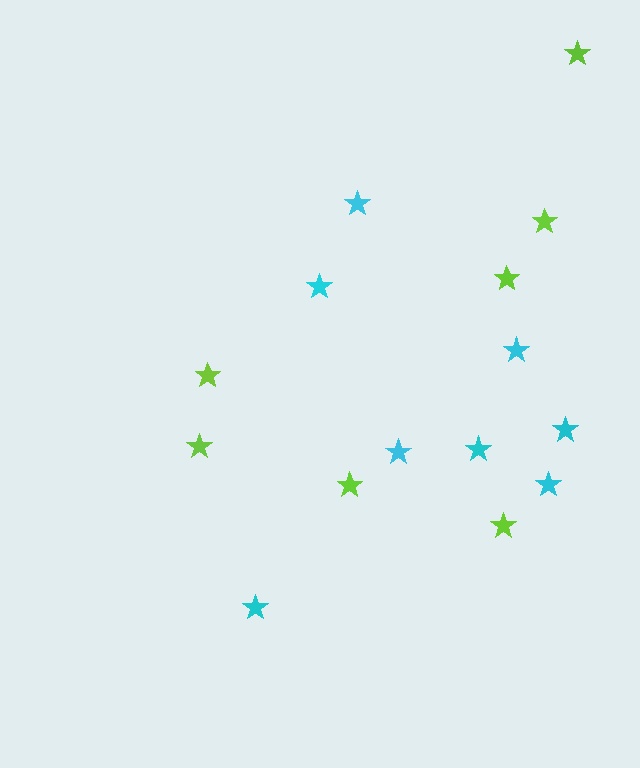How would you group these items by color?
There are 2 groups: one group of cyan stars (8) and one group of lime stars (7).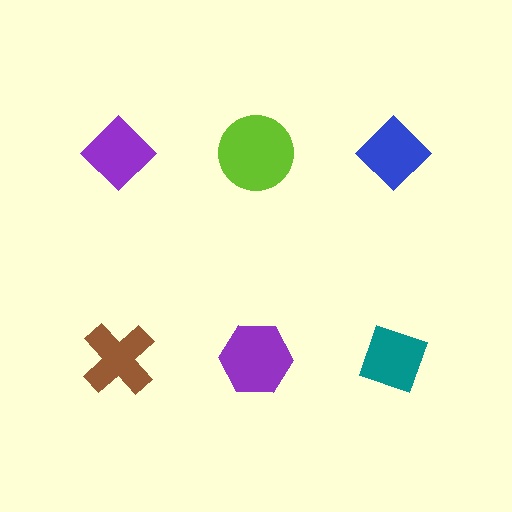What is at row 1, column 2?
A lime circle.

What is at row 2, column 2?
A purple hexagon.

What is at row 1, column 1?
A purple diamond.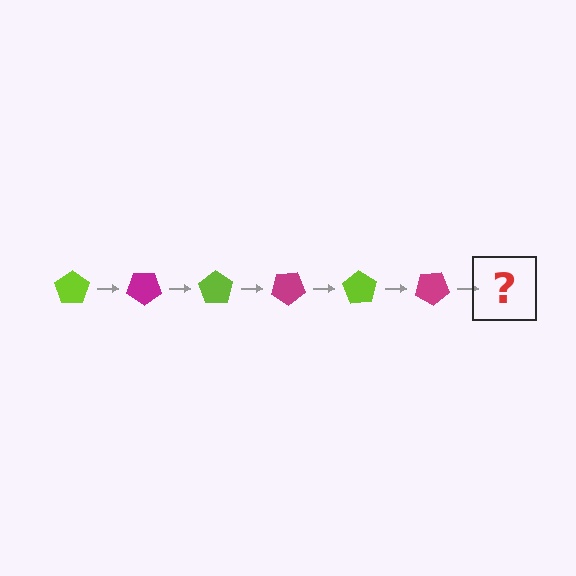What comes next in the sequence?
The next element should be a lime pentagon, rotated 210 degrees from the start.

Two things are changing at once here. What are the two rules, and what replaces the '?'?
The two rules are that it rotates 35 degrees each step and the color cycles through lime and magenta. The '?' should be a lime pentagon, rotated 210 degrees from the start.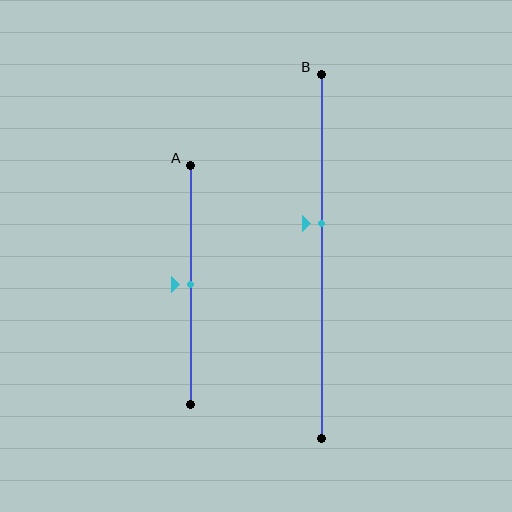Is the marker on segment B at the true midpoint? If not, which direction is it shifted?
No, the marker on segment B is shifted upward by about 9% of the segment length.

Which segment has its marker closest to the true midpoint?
Segment A has its marker closest to the true midpoint.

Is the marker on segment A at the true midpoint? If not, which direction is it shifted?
Yes, the marker on segment A is at the true midpoint.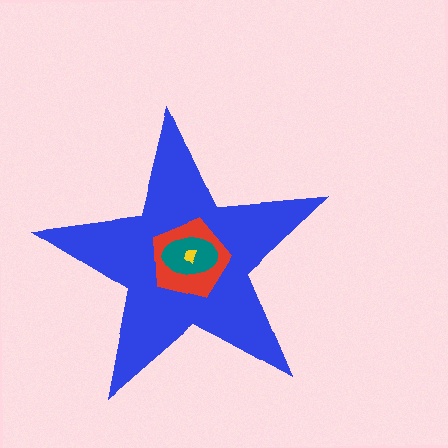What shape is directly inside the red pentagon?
The teal ellipse.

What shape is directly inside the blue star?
The red pentagon.